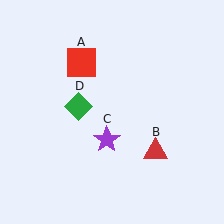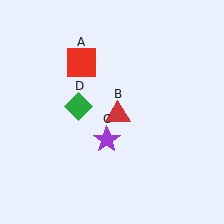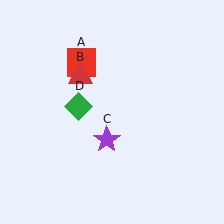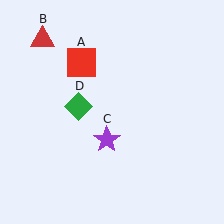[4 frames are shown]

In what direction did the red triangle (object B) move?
The red triangle (object B) moved up and to the left.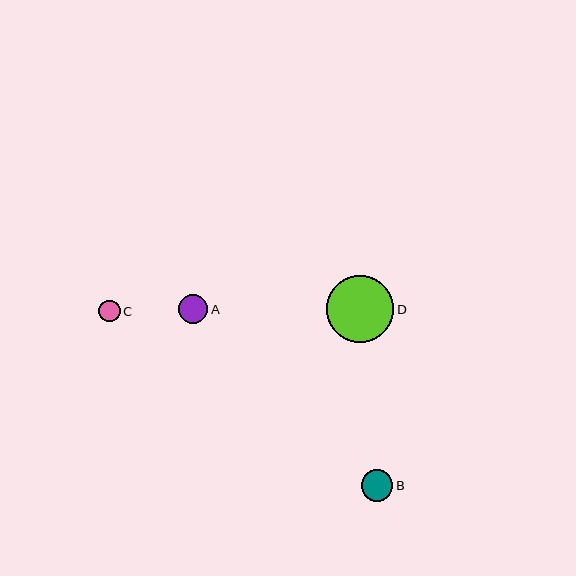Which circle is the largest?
Circle D is the largest with a size of approximately 67 pixels.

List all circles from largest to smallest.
From largest to smallest: D, B, A, C.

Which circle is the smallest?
Circle C is the smallest with a size of approximately 22 pixels.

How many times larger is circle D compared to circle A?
Circle D is approximately 2.3 times the size of circle A.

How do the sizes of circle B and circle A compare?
Circle B and circle A are approximately the same size.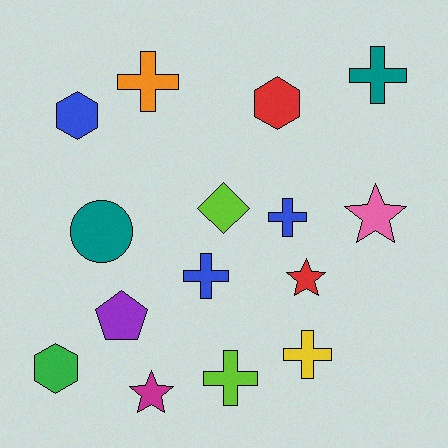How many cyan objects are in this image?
There are no cyan objects.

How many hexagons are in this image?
There are 3 hexagons.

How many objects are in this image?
There are 15 objects.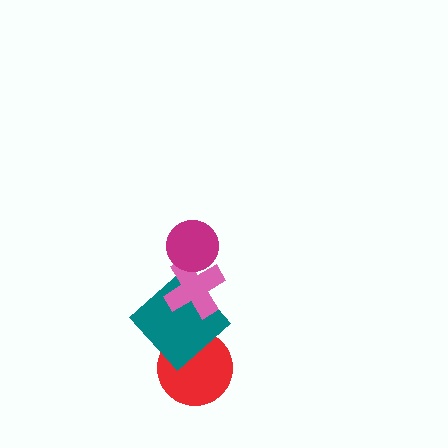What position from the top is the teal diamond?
The teal diamond is 3rd from the top.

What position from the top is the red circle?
The red circle is 4th from the top.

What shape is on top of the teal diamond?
The pink cross is on top of the teal diamond.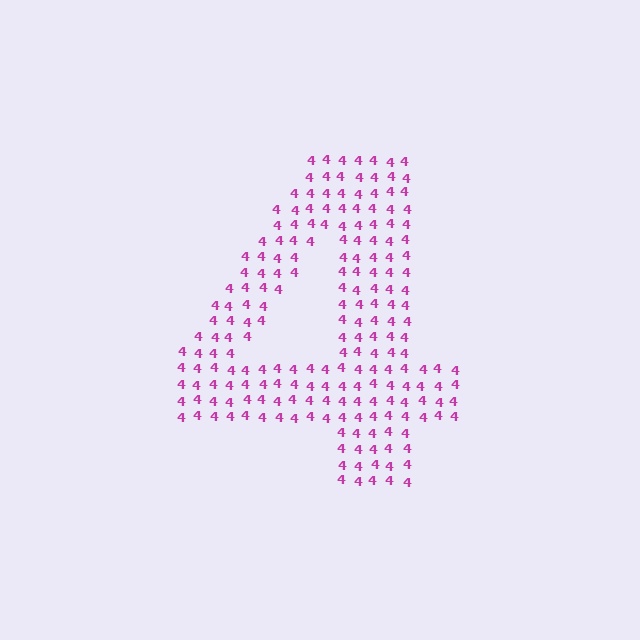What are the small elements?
The small elements are digit 4's.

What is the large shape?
The large shape is the digit 4.